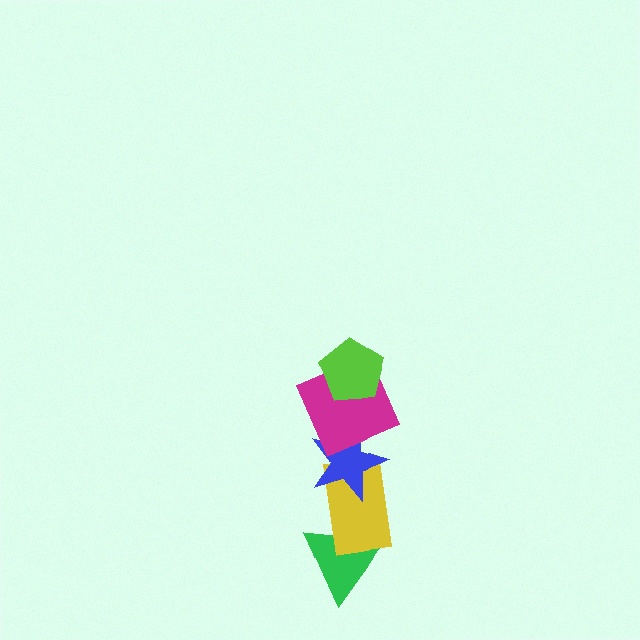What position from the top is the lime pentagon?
The lime pentagon is 1st from the top.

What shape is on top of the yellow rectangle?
The blue star is on top of the yellow rectangle.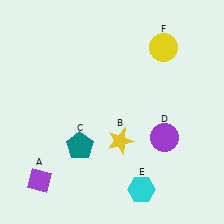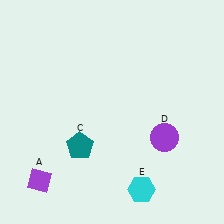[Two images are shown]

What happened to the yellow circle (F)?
The yellow circle (F) was removed in Image 2. It was in the top-right area of Image 1.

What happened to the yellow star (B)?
The yellow star (B) was removed in Image 2. It was in the bottom-right area of Image 1.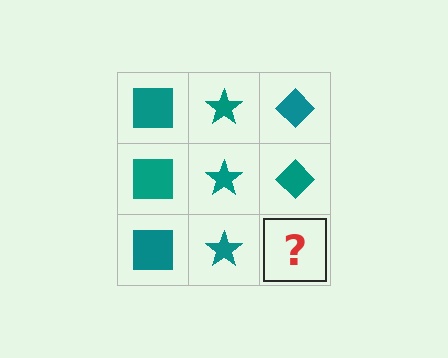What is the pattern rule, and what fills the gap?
The rule is that each column has a consistent shape. The gap should be filled with a teal diamond.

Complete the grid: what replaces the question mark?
The question mark should be replaced with a teal diamond.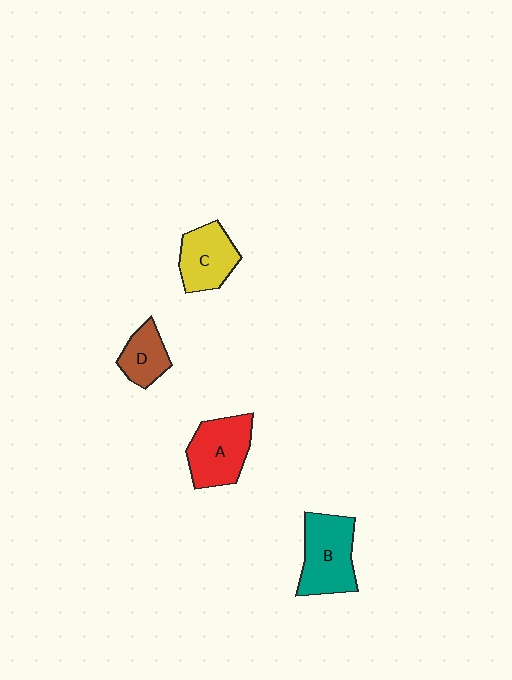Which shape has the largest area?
Shape B (teal).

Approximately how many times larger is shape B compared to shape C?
Approximately 1.3 times.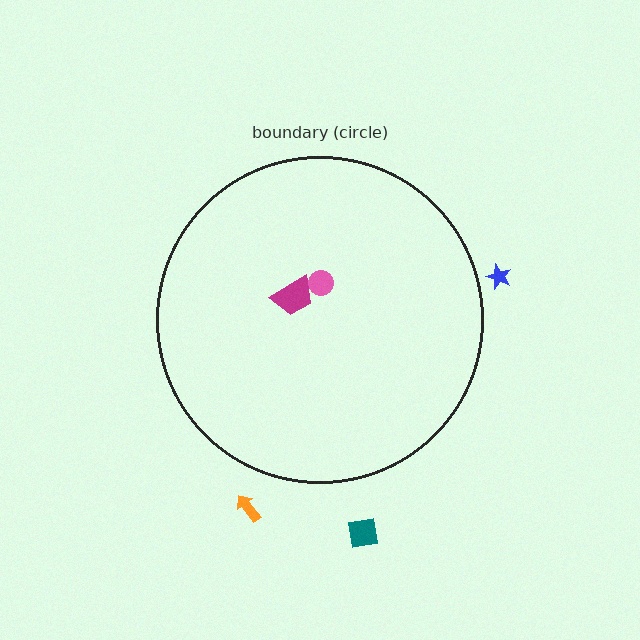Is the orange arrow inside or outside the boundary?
Outside.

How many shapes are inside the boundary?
2 inside, 3 outside.